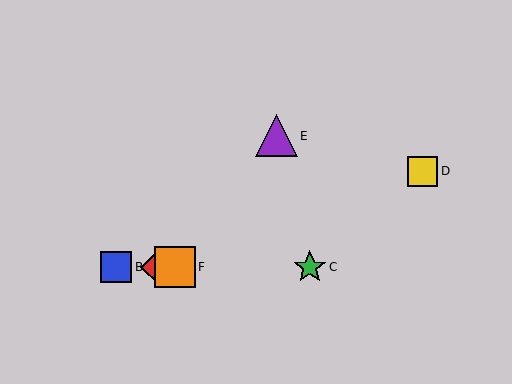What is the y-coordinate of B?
Object B is at y≈267.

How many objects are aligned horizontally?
4 objects (A, B, C, F) are aligned horizontally.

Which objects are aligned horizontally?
Objects A, B, C, F are aligned horizontally.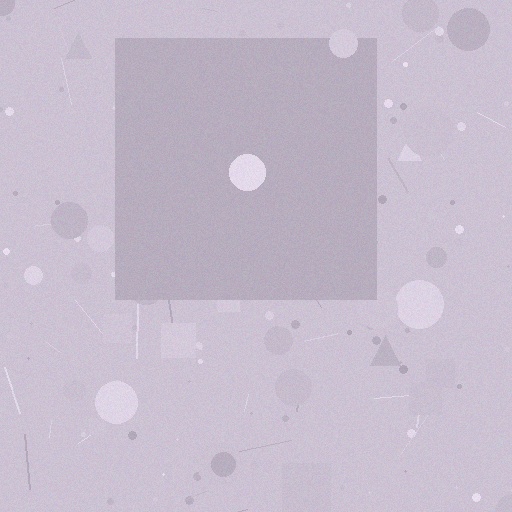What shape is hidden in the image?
A square is hidden in the image.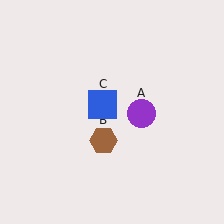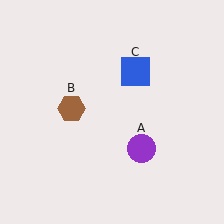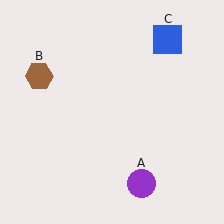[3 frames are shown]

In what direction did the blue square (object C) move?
The blue square (object C) moved up and to the right.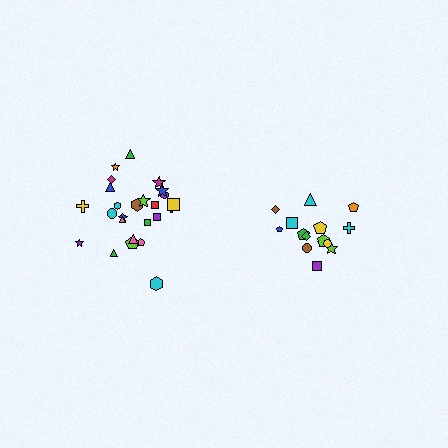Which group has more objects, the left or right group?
The left group.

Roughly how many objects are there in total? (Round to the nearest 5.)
Roughly 40 objects in total.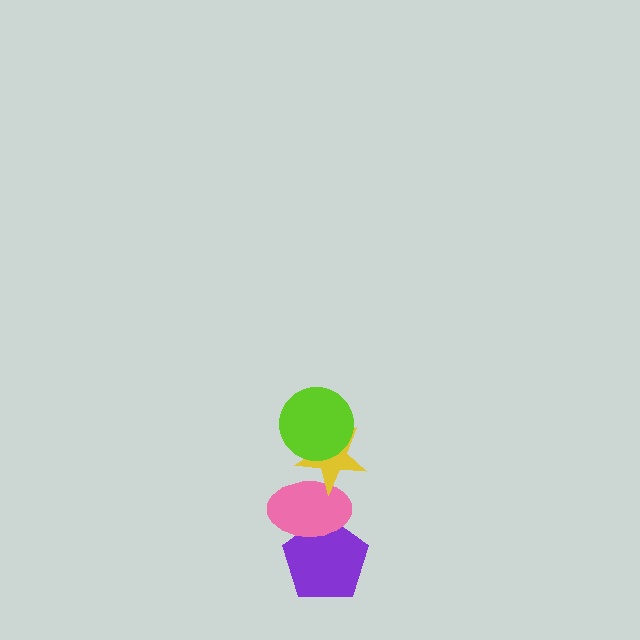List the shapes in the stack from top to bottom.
From top to bottom: the lime circle, the yellow star, the pink ellipse, the purple pentagon.